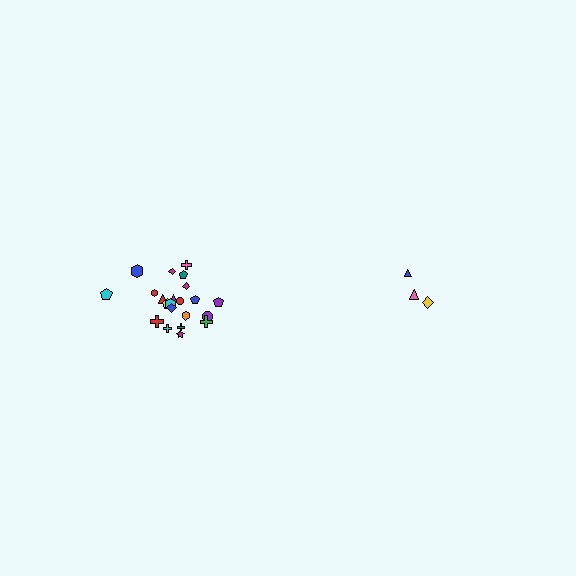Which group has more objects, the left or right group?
The left group.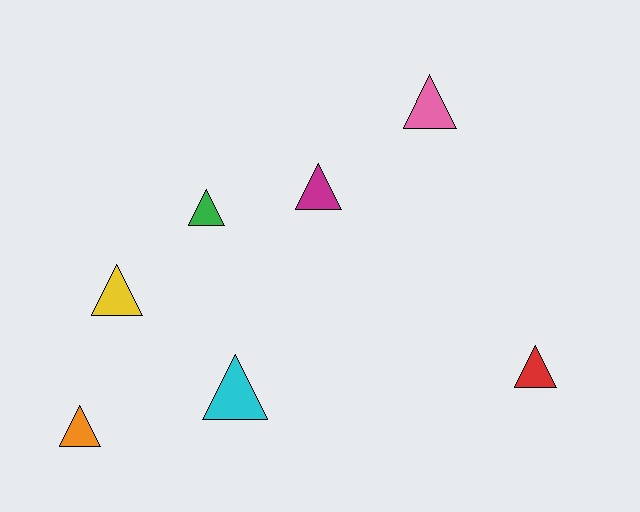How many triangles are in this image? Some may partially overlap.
There are 7 triangles.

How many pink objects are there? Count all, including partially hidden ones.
There is 1 pink object.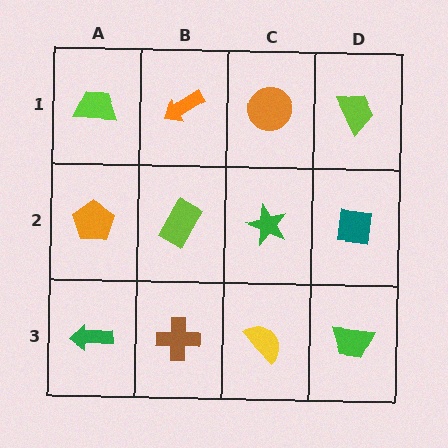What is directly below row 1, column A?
An orange pentagon.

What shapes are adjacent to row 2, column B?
An orange arrow (row 1, column B), a brown cross (row 3, column B), an orange pentagon (row 2, column A), a green star (row 2, column C).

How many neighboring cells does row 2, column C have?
4.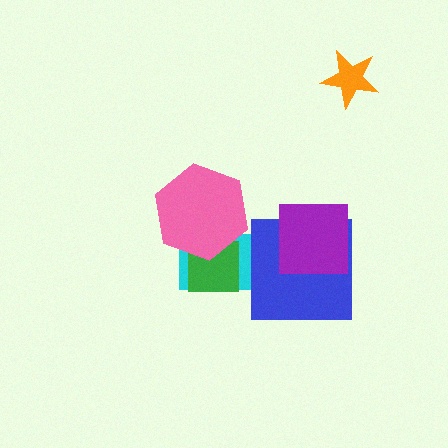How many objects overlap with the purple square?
1 object overlaps with the purple square.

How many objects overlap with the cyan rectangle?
3 objects overlap with the cyan rectangle.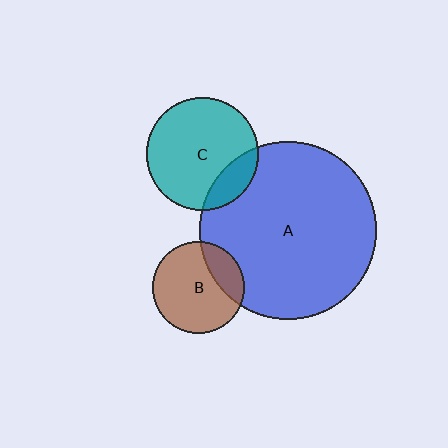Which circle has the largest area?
Circle A (blue).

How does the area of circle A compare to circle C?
Approximately 2.5 times.